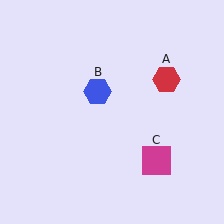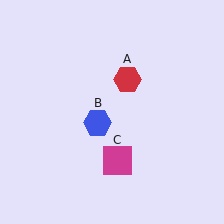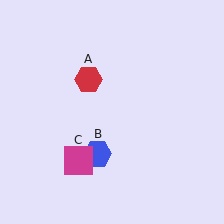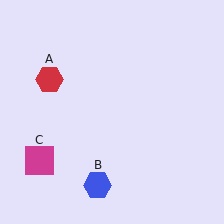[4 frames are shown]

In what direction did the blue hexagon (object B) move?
The blue hexagon (object B) moved down.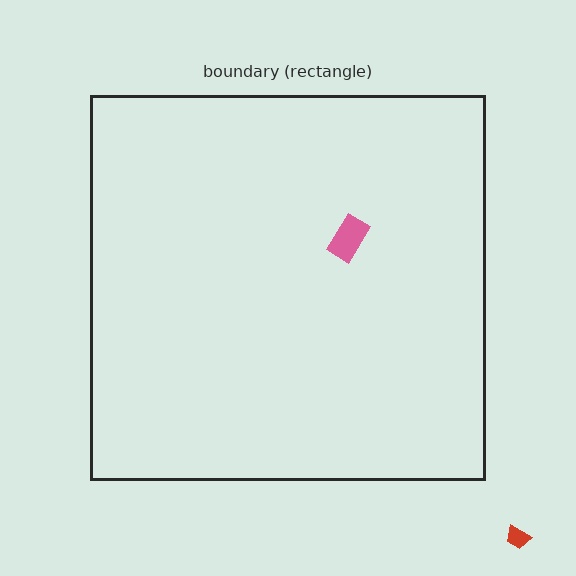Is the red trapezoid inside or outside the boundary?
Outside.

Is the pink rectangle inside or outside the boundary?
Inside.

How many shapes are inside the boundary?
1 inside, 1 outside.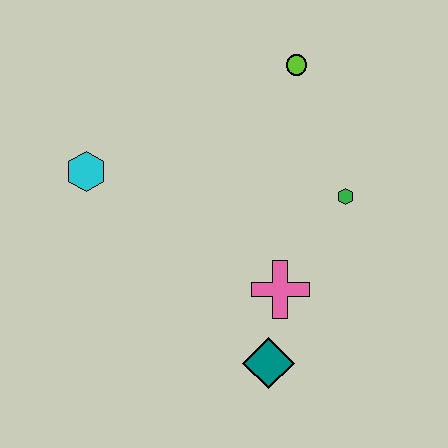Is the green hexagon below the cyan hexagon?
Yes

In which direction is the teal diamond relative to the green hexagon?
The teal diamond is below the green hexagon.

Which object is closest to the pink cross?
The teal diamond is closest to the pink cross.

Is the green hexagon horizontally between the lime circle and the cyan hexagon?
No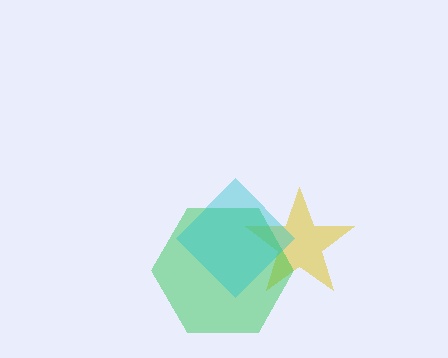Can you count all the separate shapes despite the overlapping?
Yes, there are 3 separate shapes.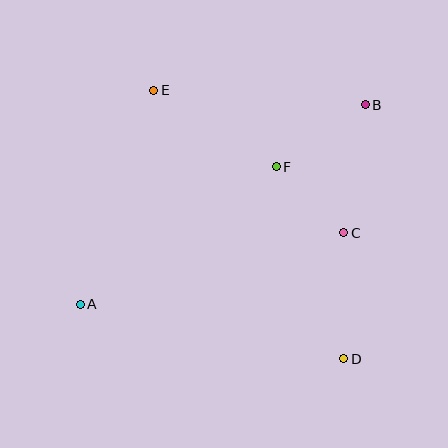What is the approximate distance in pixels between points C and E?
The distance between C and E is approximately 238 pixels.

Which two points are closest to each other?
Points C and F are closest to each other.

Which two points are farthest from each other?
Points A and B are farthest from each other.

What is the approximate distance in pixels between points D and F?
The distance between D and F is approximately 203 pixels.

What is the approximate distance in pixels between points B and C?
The distance between B and C is approximately 130 pixels.